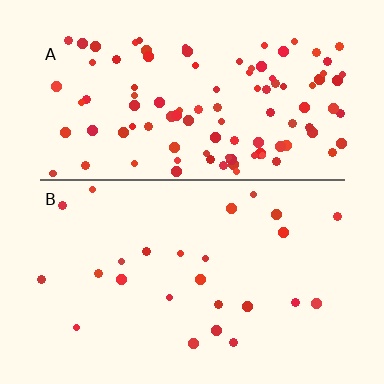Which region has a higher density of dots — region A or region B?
A (the top).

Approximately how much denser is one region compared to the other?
Approximately 4.2× — region A over region B.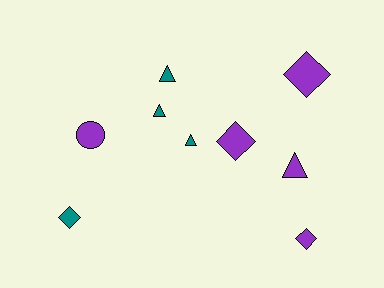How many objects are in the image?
There are 9 objects.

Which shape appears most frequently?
Triangle, with 4 objects.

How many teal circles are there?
There are no teal circles.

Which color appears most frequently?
Purple, with 5 objects.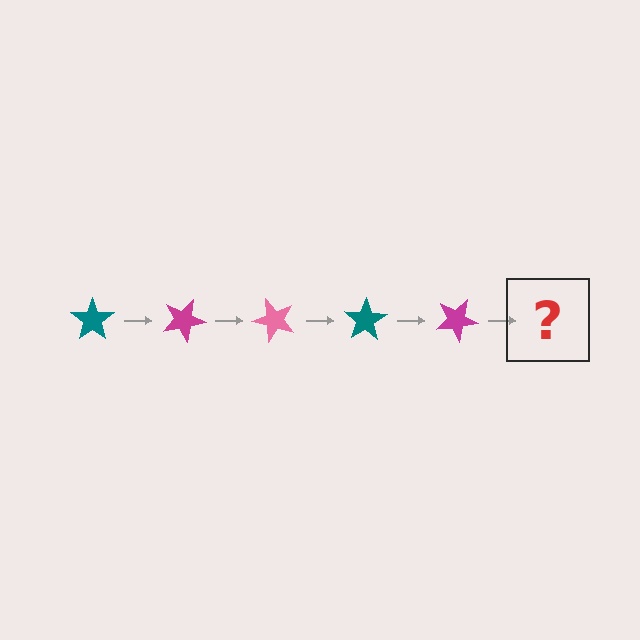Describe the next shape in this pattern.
It should be a pink star, rotated 125 degrees from the start.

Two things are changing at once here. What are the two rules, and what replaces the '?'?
The two rules are that it rotates 25 degrees each step and the color cycles through teal, magenta, and pink. The '?' should be a pink star, rotated 125 degrees from the start.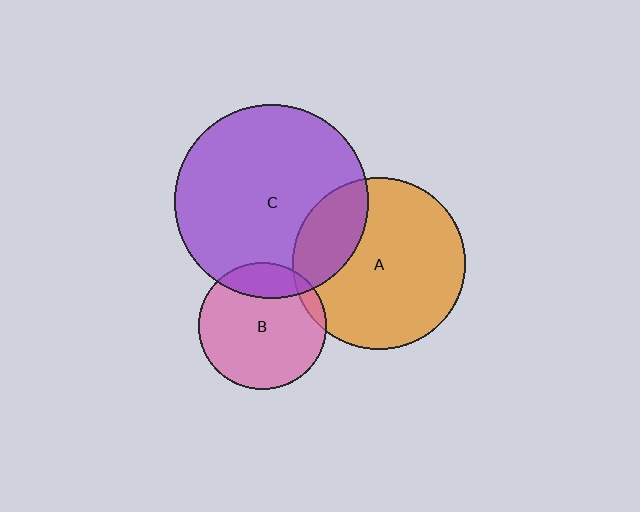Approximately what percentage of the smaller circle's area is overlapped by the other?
Approximately 20%.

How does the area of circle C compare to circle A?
Approximately 1.3 times.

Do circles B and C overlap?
Yes.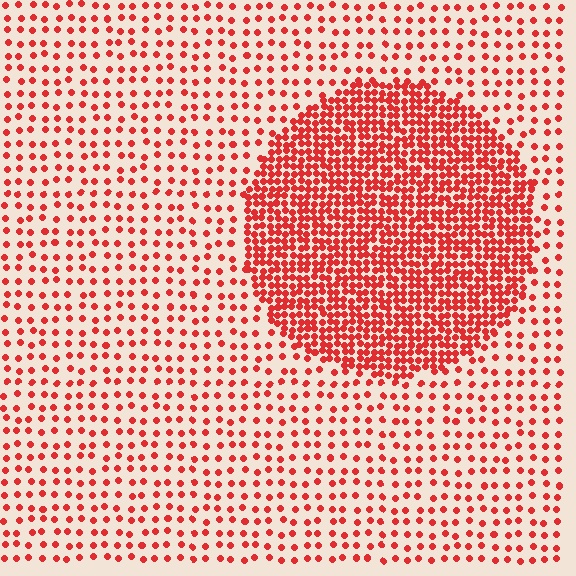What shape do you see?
I see a circle.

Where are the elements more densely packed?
The elements are more densely packed inside the circle boundary.